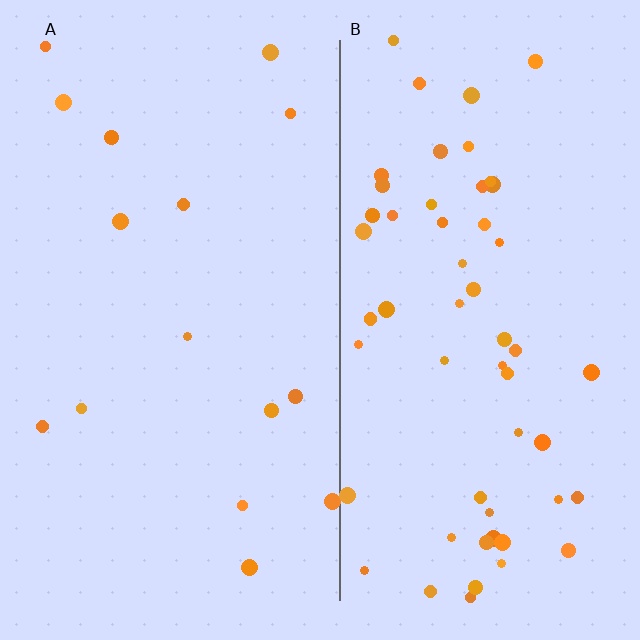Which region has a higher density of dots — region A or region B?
B (the right).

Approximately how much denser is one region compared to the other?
Approximately 3.7× — region B over region A.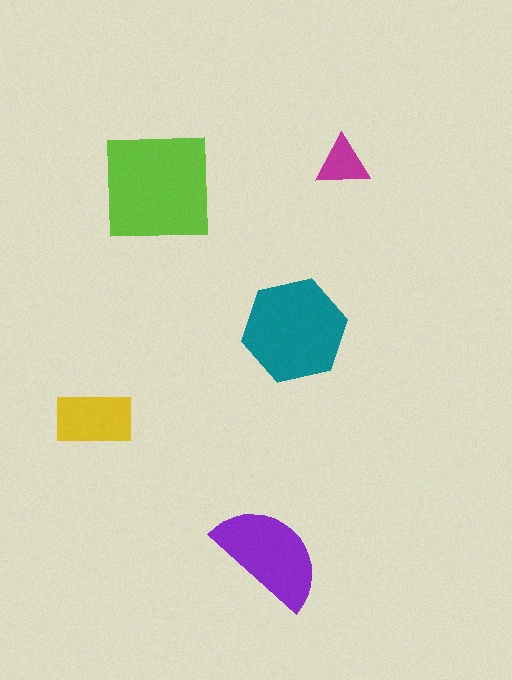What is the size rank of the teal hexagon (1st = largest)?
2nd.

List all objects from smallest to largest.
The magenta triangle, the yellow rectangle, the purple semicircle, the teal hexagon, the lime square.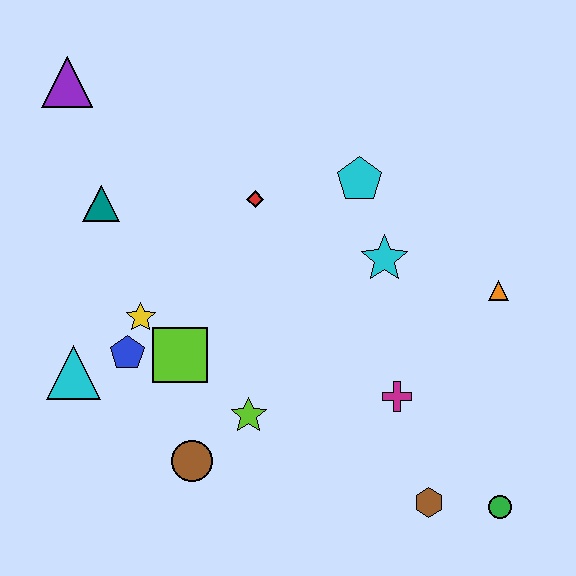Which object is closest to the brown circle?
The lime star is closest to the brown circle.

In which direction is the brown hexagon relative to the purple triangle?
The brown hexagon is below the purple triangle.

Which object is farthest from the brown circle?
The purple triangle is farthest from the brown circle.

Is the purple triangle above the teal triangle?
Yes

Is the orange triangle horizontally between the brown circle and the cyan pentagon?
No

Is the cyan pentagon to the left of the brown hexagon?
Yes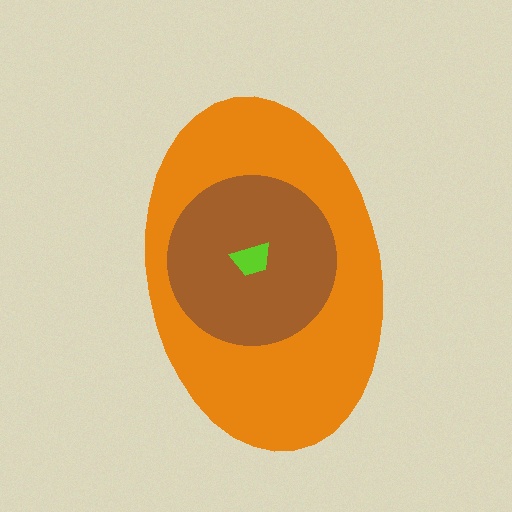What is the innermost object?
The lime trapezoid.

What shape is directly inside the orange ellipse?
The brown circle.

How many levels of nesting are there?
3.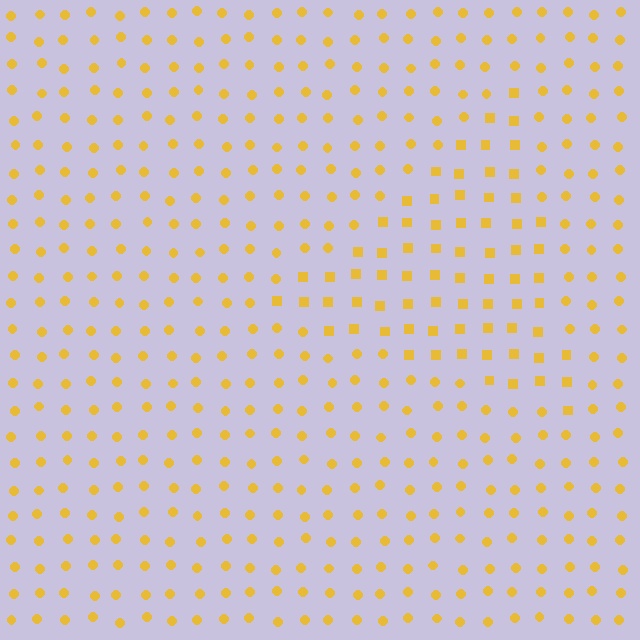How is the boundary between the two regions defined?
The boundary is defined by a change in element shape: squares inside vs. circles outside. All elements share the same color and spacing.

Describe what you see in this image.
The image is filled with small yellow elements arranged in a uniform grid. A triangle-shaped region contains squares, while the surrounding area contains circles. The boundary is defined purely by the change in element shape.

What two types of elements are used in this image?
The image uses squares inside the triangle region and circles outside it.